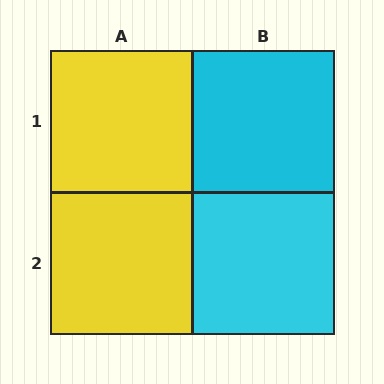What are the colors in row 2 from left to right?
Yellow, cyan.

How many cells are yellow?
2 cells are yellow.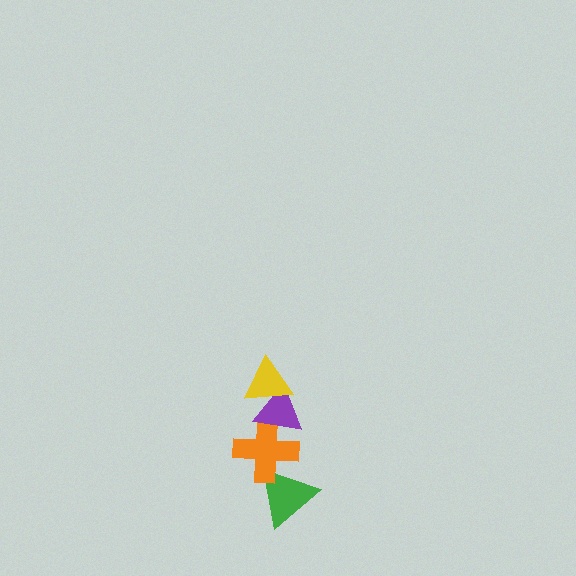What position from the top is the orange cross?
The orange cross is 3rd from the top.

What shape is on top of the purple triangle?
The yellow triangle is on top of the purple triangle.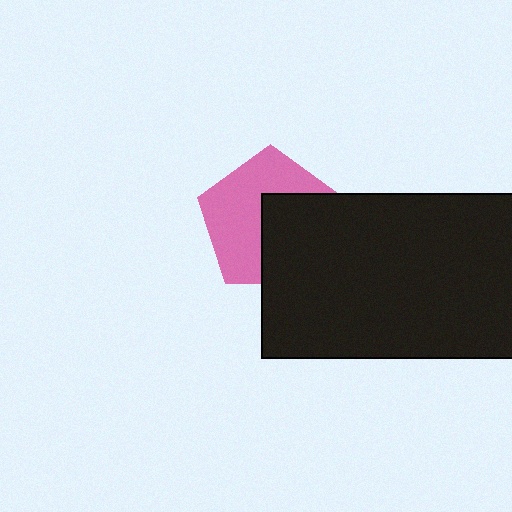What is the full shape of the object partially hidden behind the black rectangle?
The partially hidden object is a pink pentagon.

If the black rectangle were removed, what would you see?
You would see the complete pink pentagon.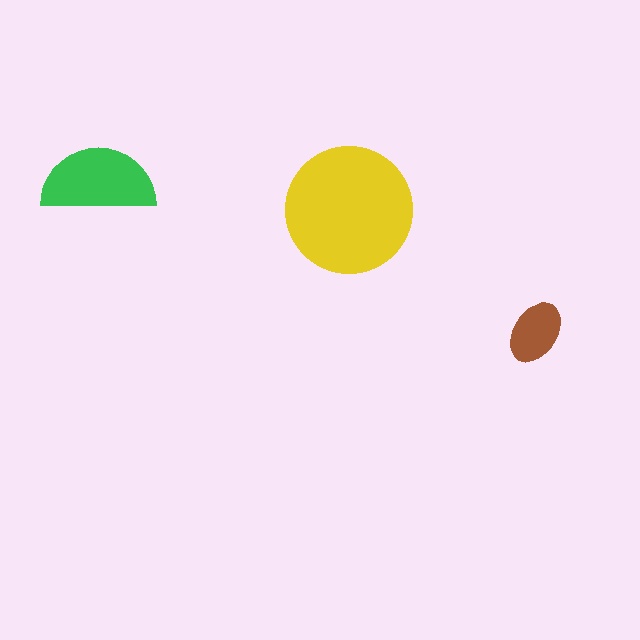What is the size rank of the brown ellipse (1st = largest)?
3rd.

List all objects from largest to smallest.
The yellow circle, the green semicircle, the brown ellipse.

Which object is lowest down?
The brown ellipse is bottommost.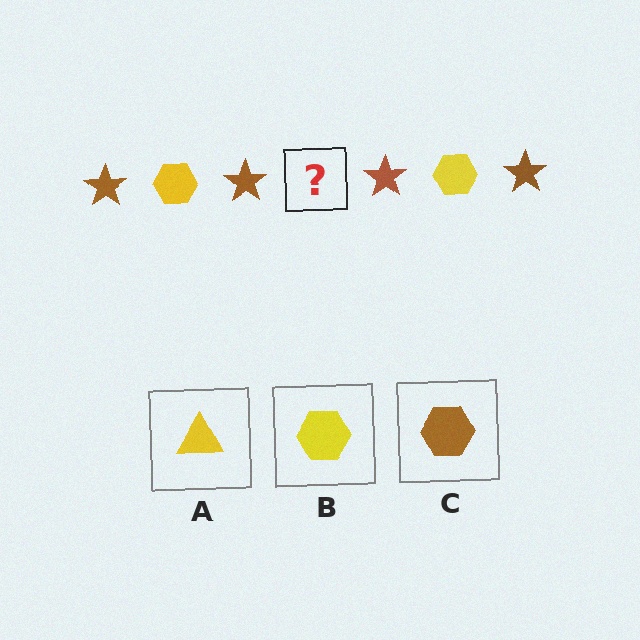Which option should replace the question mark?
Option B.